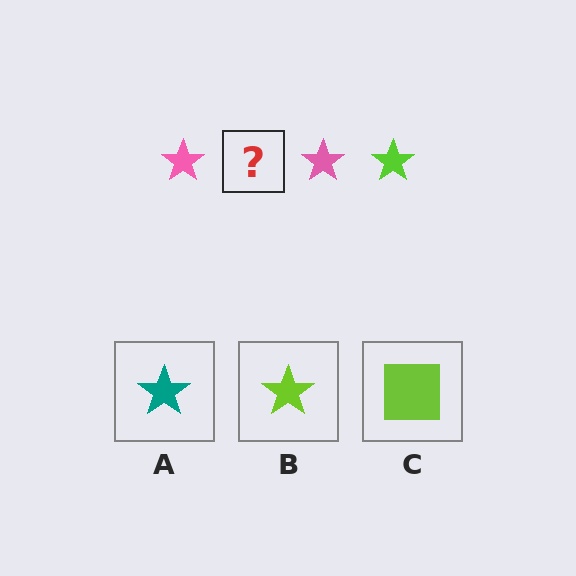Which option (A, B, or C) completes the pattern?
B.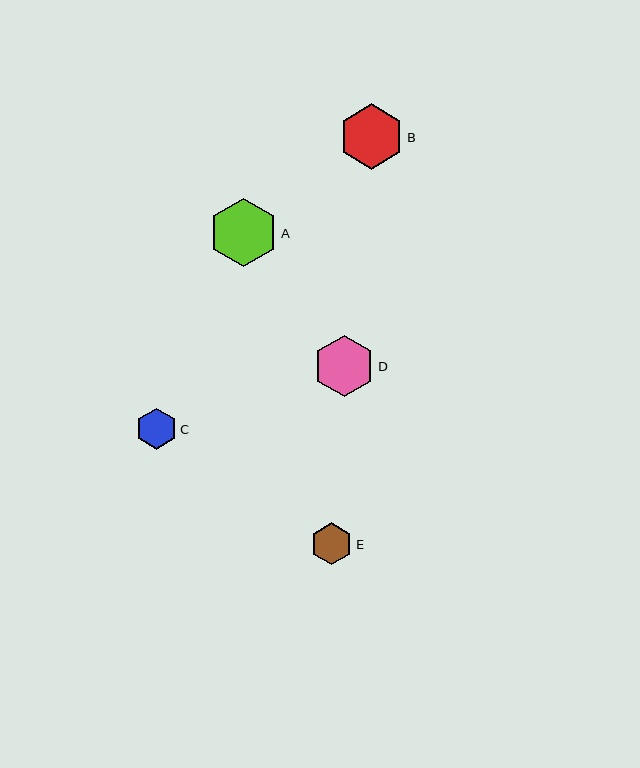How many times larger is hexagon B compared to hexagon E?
Hexagon B is approximately 1.5 times the size of hexagon E.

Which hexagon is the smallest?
Hexagon C is the smallest with a size of approximately 41 pixels.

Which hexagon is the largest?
Hexagon A is the largest with a size of approximately 69 pixels.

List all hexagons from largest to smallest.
From largest to smallest: A, B, D, E, C.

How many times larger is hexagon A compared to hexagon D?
Hexagon A is approximately 1.1 times the size of hexagon D.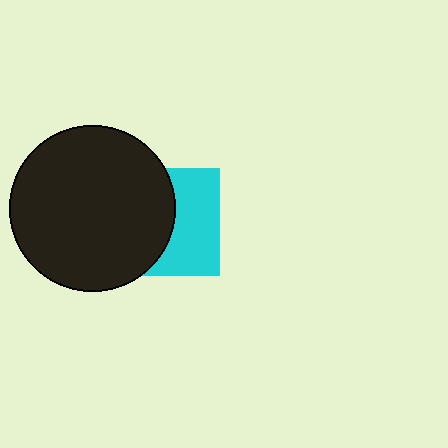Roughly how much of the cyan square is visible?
About half of it is visible (roughly 47%).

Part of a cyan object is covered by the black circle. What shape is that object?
It is a square.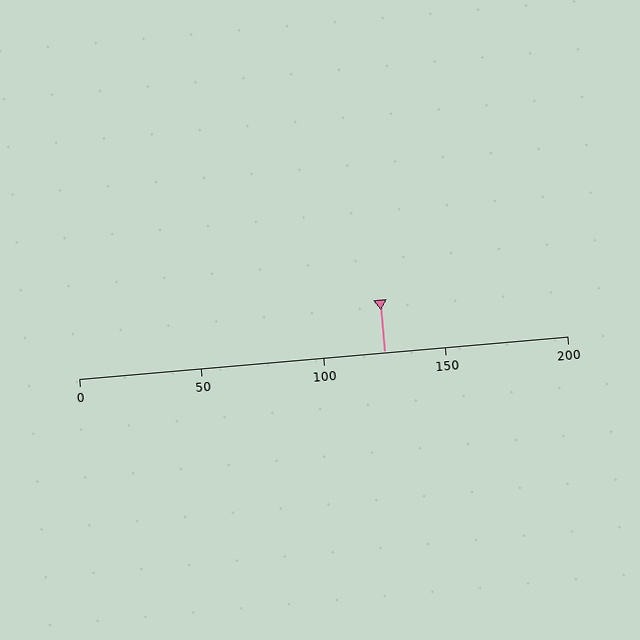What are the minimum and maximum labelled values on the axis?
The axis runs from 0 to 200.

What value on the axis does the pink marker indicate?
The marker indicates approximately 125.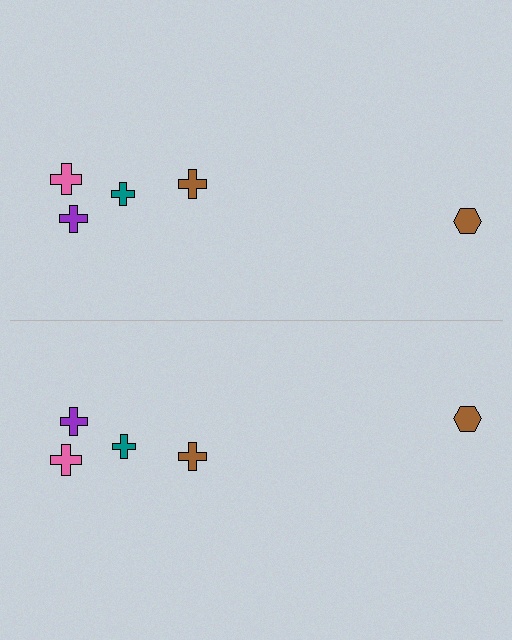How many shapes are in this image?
There are 10 shapes in this image.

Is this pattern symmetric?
Yes, this pattern has bilateral (reflection) symmetry.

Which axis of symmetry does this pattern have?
The pattern has a horizontal axis of symmetry running through the center of the image.